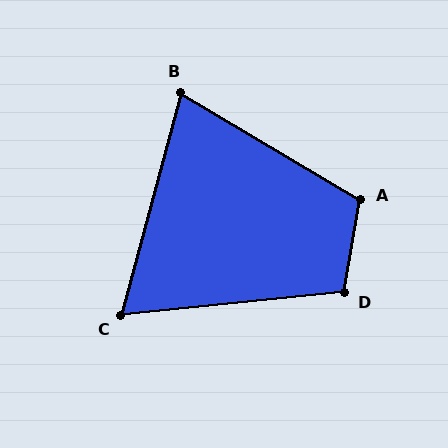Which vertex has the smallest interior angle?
C, at approximately 69 degrees.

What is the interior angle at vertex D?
Approximately 106 degrees (obtuse).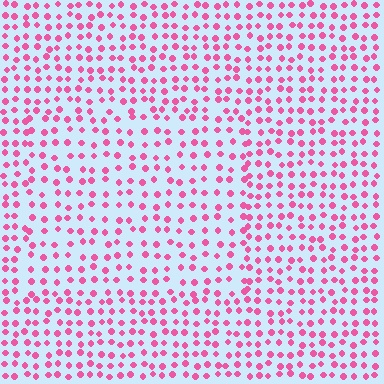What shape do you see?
I see a rectangle.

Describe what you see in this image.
The image contains small pink elements arranged at two different densities. A rectangle-shaped region is visible where the elements are less densely packed than the surrounding area.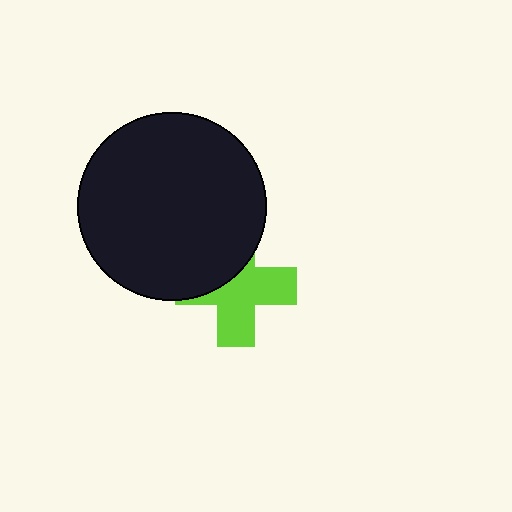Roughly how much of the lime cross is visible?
About half of it is visible (roughly 61%).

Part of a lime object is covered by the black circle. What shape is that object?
It is a cross.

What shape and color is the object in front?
The object in front is a black circle.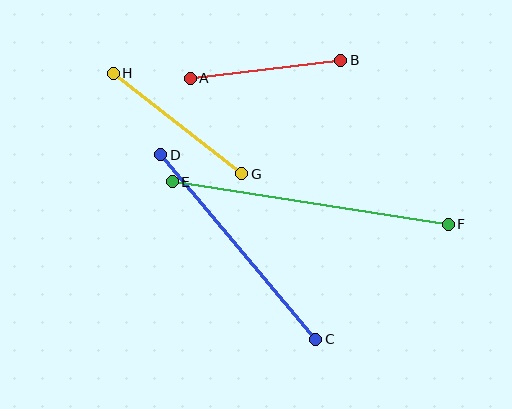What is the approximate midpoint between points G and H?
The midpoint is at approximately (178, 123) pixels.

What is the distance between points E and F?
The distance is approximately 279 pixels.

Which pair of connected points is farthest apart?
Points E and F are farthest apart.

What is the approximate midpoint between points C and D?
The midpoint is at approximately (238, 247) pixels.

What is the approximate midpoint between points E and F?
The midpoint is at approximately (310, 203) pixels.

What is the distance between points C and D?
The distance is approximately 241 pixels.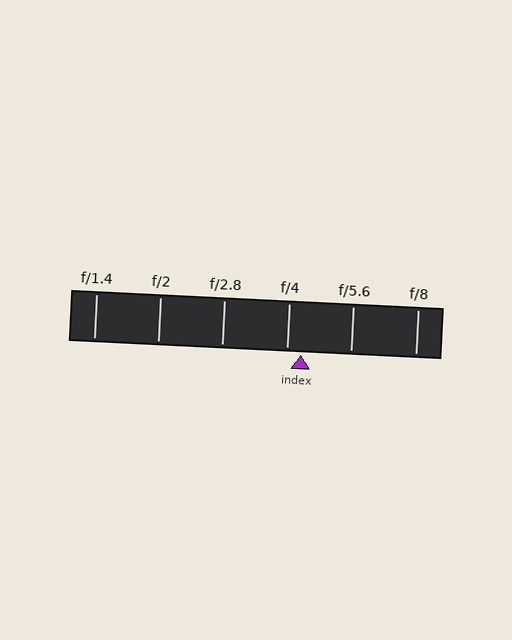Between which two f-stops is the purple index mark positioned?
The index mark is between f/4 and f/5.6.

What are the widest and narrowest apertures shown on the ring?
The widest aperture shown is f/1.4 and the narrowest is f/8.